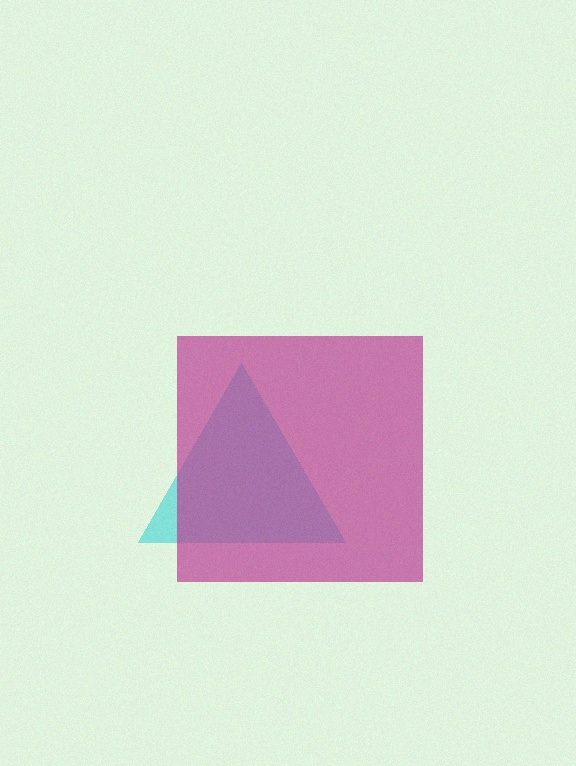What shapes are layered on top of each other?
The layered shapes are: a cyan triangle, a magenta square.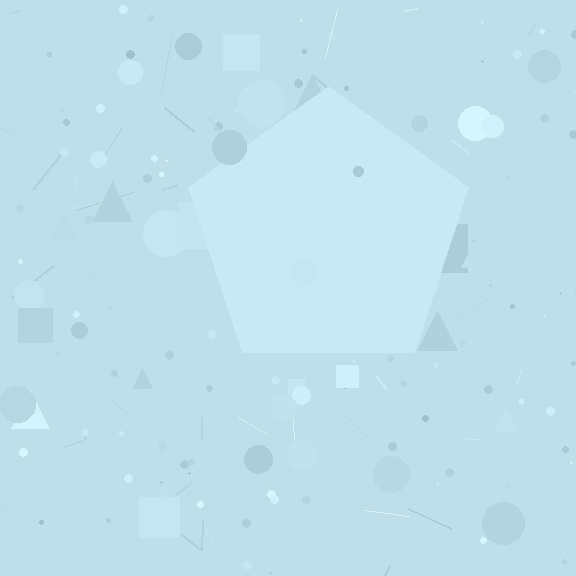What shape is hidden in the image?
A pentagon is hidden in the image.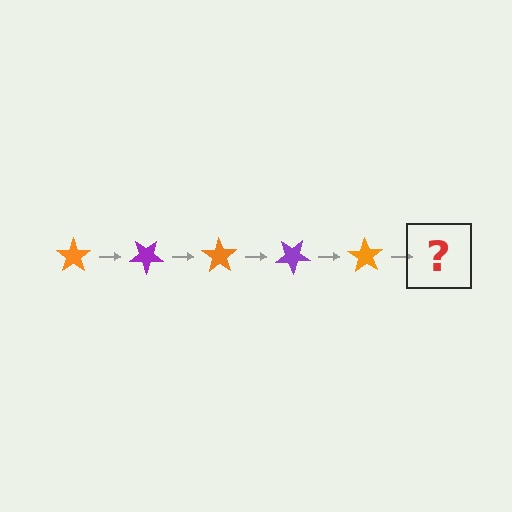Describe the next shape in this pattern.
It should be a purple star, rotated 175 degrees from the start.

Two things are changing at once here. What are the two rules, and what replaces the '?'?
The two rules are that it rotates 35 degrees each step and the color cycles through orange and purple. The '?' should be a purple star, rotated 175 degrees from the start.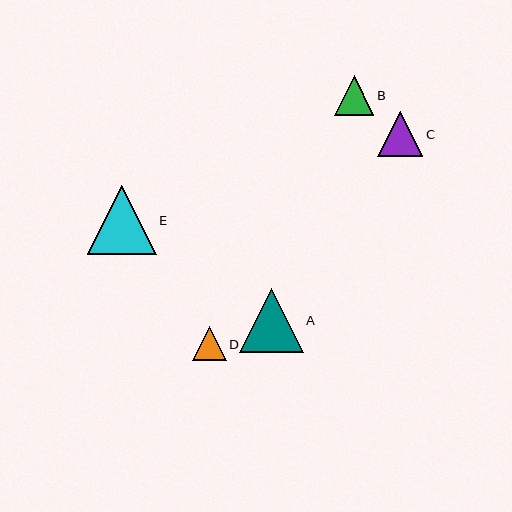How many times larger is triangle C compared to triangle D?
Triangle C is approximately 1.3 times the size of triangle D.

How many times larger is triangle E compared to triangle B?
Triangle E is approximately 1.7 times the size of triangle B.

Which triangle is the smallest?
Triangle D is the smallest with a size of approximately 34 pixels.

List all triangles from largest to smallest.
From largest to smallest: E, A, C, B, D.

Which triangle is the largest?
Triangle E is the largest with a size of approximately 69 pixels.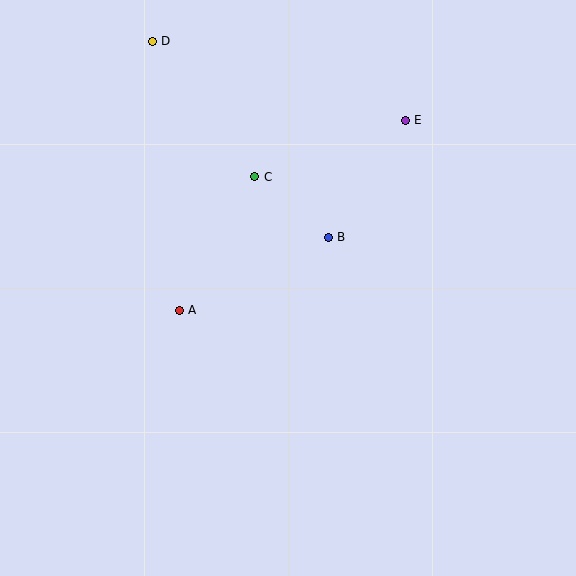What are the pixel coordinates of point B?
Point B is at (328, 237).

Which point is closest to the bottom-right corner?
Point B is closest to the bottom-right corner.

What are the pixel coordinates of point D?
Point D is at (152, 41).